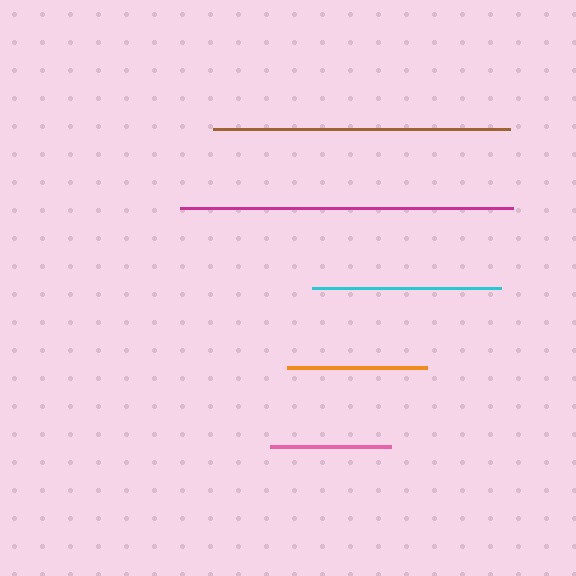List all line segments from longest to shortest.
From longest to shortest: magenta, brown, cyan, orange, pink.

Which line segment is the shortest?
The pink line is the shortest at approximately 121 pixels.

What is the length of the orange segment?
The orange segment is approximately 140 pixels long.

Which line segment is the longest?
The magenta line is the longest at approximately 333 pixels.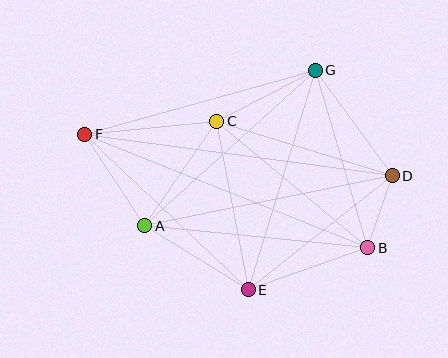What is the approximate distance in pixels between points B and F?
The distance between B and F is approximately 305 pixels.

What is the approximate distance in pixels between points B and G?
The distance between B and G is approximately 185 pixels.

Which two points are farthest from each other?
Points D and F are farthest from each other.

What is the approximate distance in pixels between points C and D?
The distance between C and D is approximately 184 pixels.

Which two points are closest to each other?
Points B and D are closest to each other.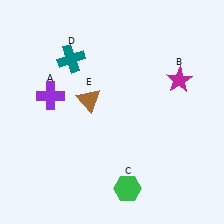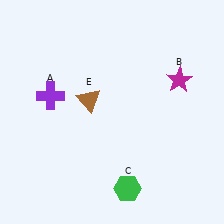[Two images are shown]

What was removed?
The teal cross (D) was removed in Image 2.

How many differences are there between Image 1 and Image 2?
There is 1 difference between the two images.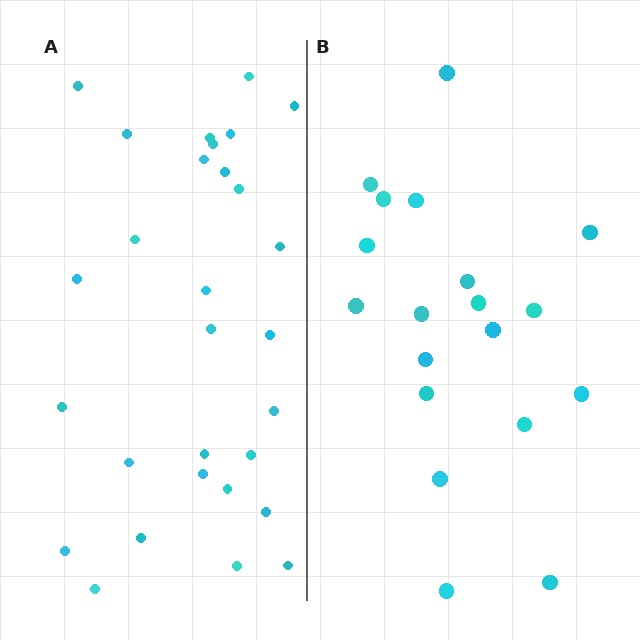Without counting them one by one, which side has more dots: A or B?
Region A (the left region) has more dots.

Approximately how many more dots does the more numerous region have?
Region A has roughly 10 or so more dots than region B.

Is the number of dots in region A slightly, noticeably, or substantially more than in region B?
Region A has substantially more. The ratio is roughly 1.5 to 1.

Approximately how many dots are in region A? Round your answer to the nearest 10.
About 30 dots. (The exact count is 29, which rounds to 30.)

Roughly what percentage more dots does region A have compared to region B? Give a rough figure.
About 55% more.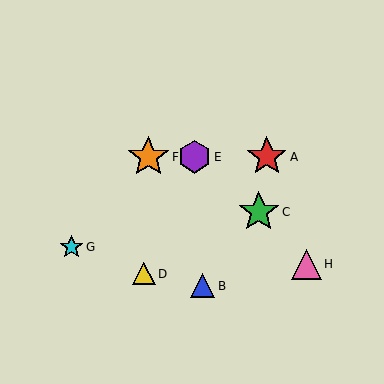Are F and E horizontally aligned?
Yes, both are at y≈157.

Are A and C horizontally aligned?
No, A is at y≈157 and C is at y≈212.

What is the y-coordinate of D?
Object D is at y≈274.